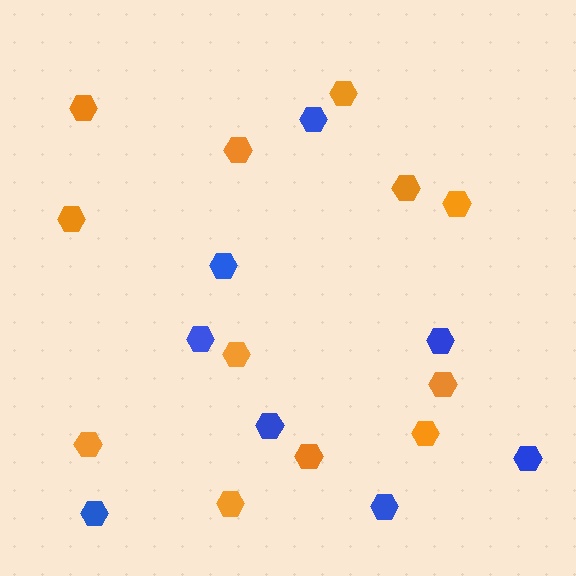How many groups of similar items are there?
There are 2 groups: one group of orange hexagons (12) and one group of blue hexagons (8).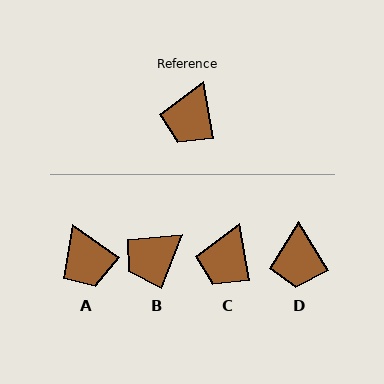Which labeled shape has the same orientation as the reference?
C.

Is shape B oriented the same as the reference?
No, it is off by about 31 degrees.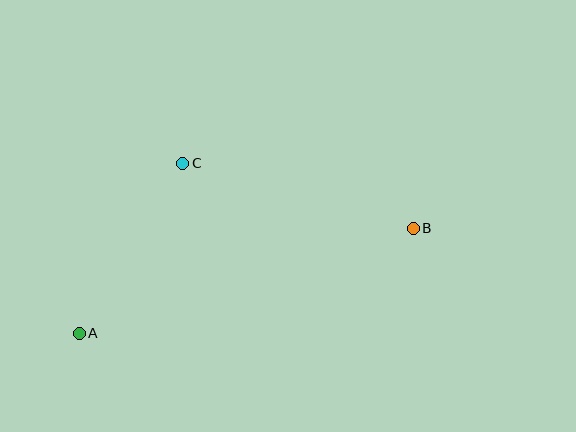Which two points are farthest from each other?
Points A and B are farthest from each other.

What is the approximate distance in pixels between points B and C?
The distance between B and C is approximately 240 pixels.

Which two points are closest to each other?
Points A and C are closest to each other.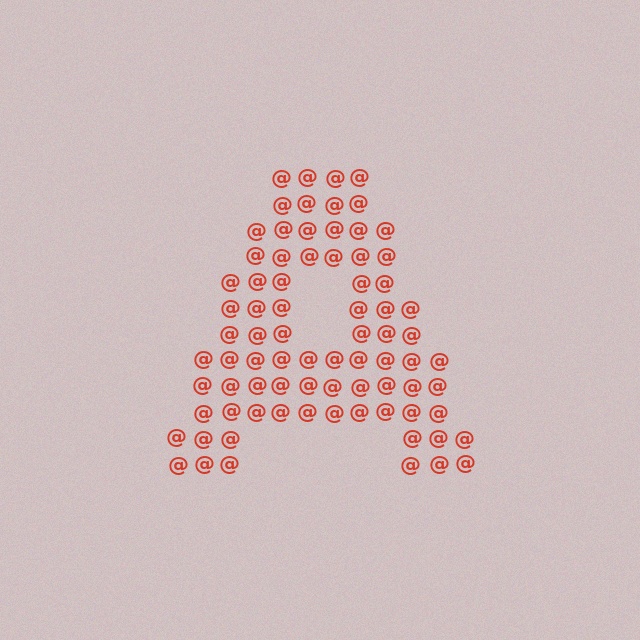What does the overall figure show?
The overall figure shows the letter A.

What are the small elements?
The small elements are at signs.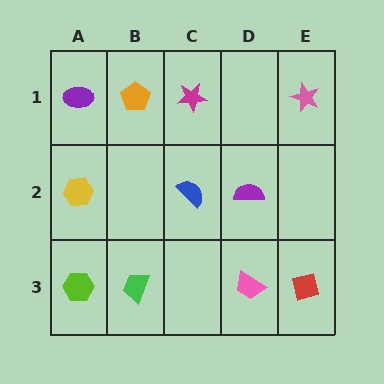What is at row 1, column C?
A magenta star.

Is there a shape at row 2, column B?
No, that cell is empty.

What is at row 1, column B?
An orange pentagon.